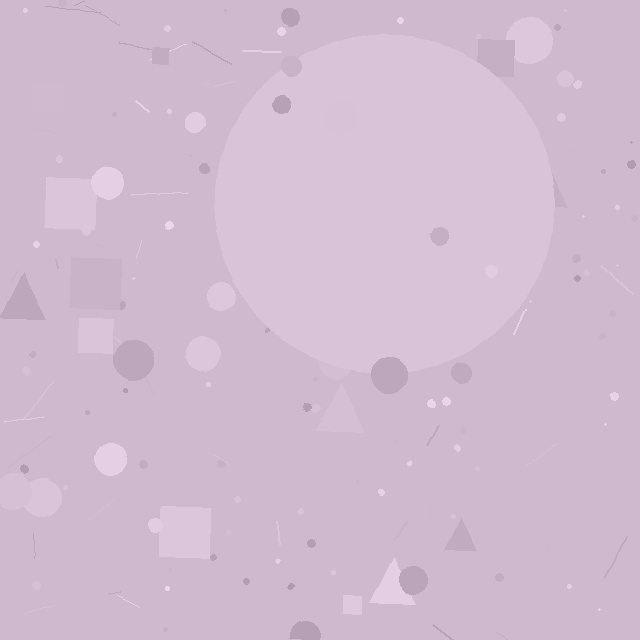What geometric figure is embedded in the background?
A circle is embedded in the background.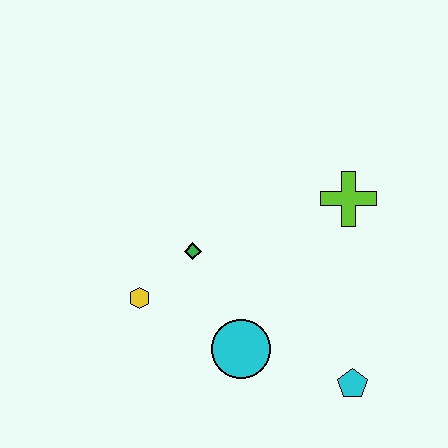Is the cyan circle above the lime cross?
No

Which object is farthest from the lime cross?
The yellow hexagon is farthest from the lime cross.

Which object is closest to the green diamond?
The yellow hexagon is closest to the green diamond.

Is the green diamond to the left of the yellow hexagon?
No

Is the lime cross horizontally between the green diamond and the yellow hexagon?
No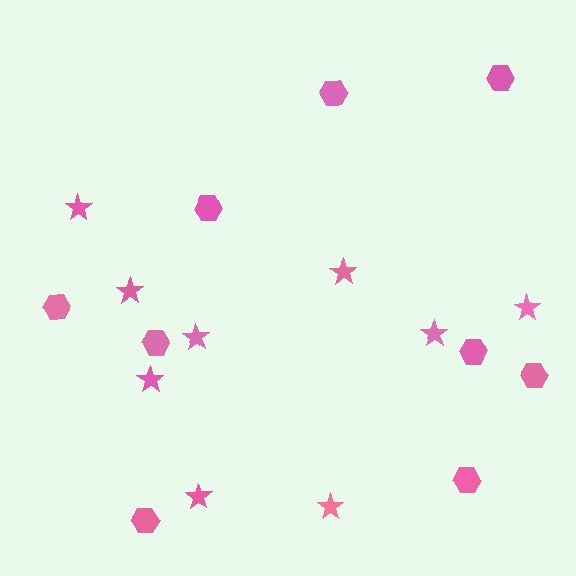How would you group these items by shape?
There are 2 groups: one group of stars (9) and one group of hexagons (9).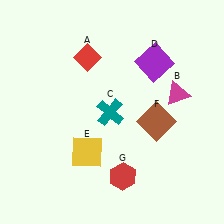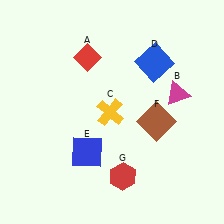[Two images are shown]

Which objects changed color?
C changed from teal to yellow. D changed from purple to blue. E changed from yellow to blue.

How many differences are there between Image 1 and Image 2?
There are 3 differences between the two images.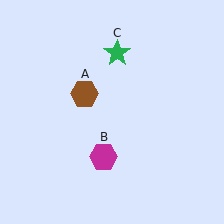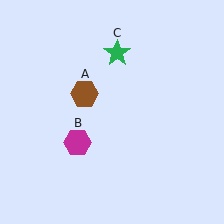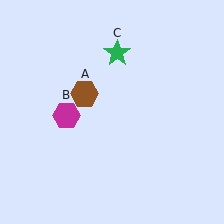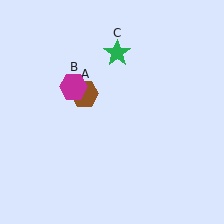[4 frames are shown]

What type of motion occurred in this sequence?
The magenta hexagon (object B) rotated clockwise around the center of the scene.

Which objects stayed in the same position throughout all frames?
Brown hexagon (object A) and green star (object C) remained stationary.